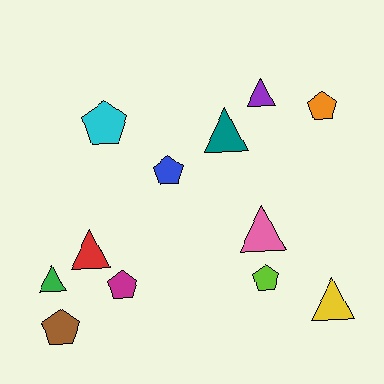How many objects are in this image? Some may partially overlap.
There are 12 objects.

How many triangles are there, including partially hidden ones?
There are 6 triangles.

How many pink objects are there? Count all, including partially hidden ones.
There is 1 pink object.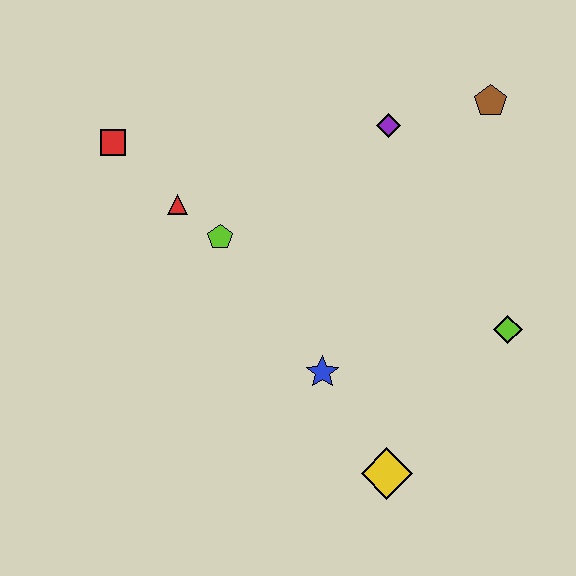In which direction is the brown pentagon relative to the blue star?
The brown pentagon is above the blue star.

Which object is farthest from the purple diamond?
The yellow diamond is farthest from the purple diamond.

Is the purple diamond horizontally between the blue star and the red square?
No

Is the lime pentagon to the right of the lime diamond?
No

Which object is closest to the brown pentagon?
The purple diamond is closest to the brown pentagon.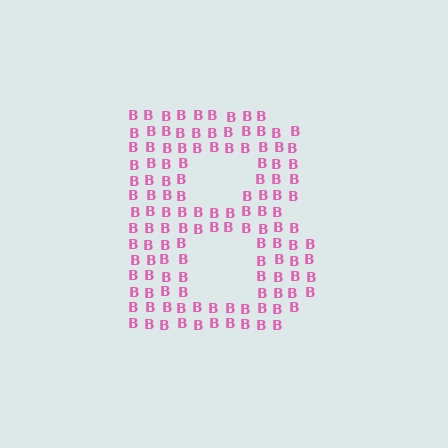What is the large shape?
The large shape is the letter B.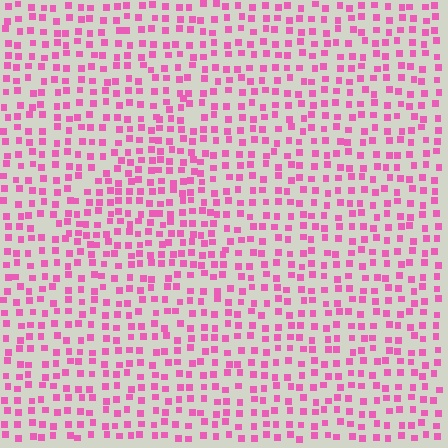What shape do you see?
I see a triangle.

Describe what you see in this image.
The image contains small pink elements arranged at two different densities. A triangle-shaped region is visible where the elements are more densely packed than the surrounding area.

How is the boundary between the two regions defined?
The boundary is defined by a change in element density (approximately 1.4x ratio). All elements are the same color, size, and shape.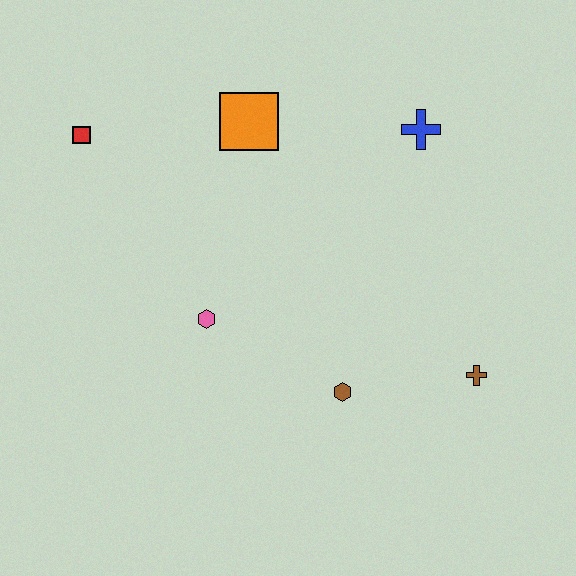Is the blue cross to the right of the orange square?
Yes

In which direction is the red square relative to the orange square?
The red square is to the left of the orange square.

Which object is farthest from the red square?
The brown cross is farthest from the red square.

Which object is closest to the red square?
The orange square is closest to the red square.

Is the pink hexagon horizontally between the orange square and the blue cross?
No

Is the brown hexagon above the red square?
No